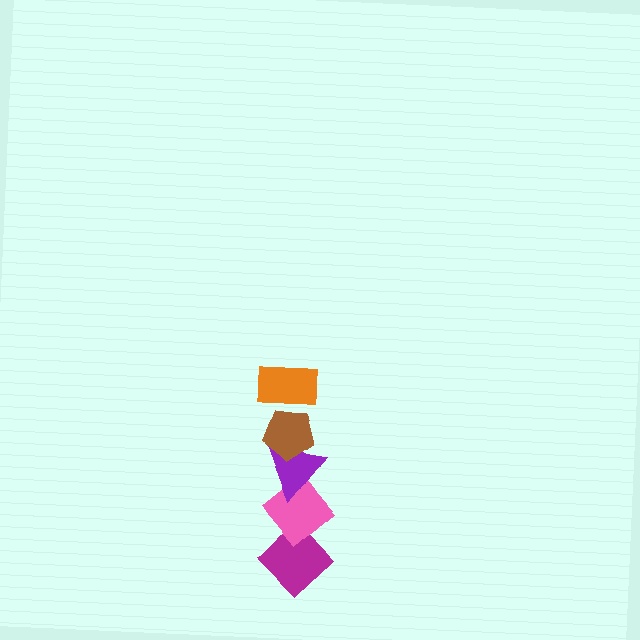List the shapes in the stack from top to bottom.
From top to bottom: the orange rectangle, the brown pentagon, the purple triangle, the pink diamond, the magenta diamond.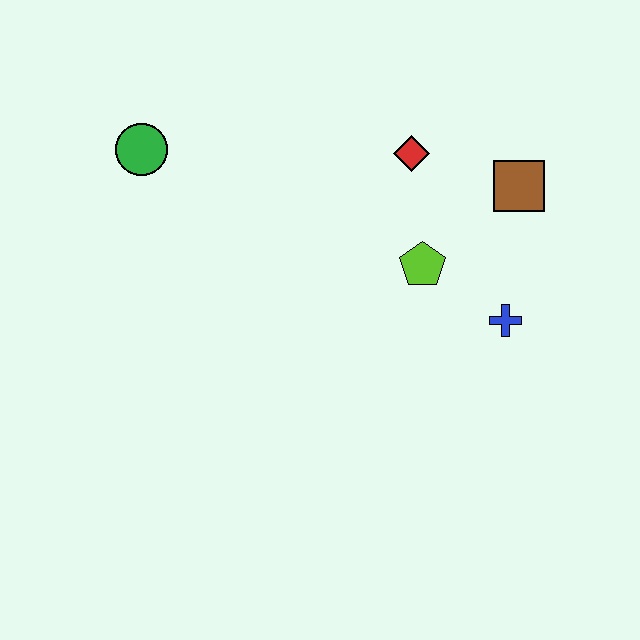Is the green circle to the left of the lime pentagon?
Yes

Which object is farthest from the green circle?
The blue cross is farthest from the green circle.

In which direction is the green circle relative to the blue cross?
The green circle is to the left of the blue cross.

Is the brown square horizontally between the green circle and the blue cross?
No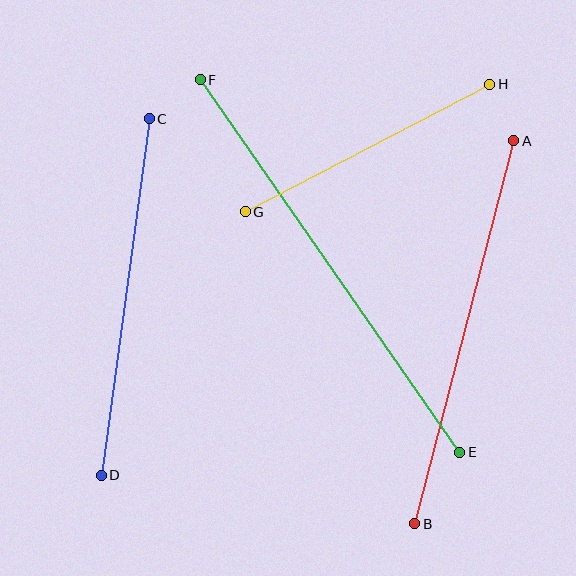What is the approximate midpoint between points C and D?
The midpoint is at approximately (125, 297) pixels.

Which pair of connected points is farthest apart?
Points E and F are farthest apart.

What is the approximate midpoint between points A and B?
The midpoint is at approximately (464, 332) pixels.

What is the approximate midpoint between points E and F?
The midpoint is at approximately (330, 266) pixels.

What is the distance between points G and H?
The distance is approximately 276 pixels.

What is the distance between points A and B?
The distance is approximately 396 pixels.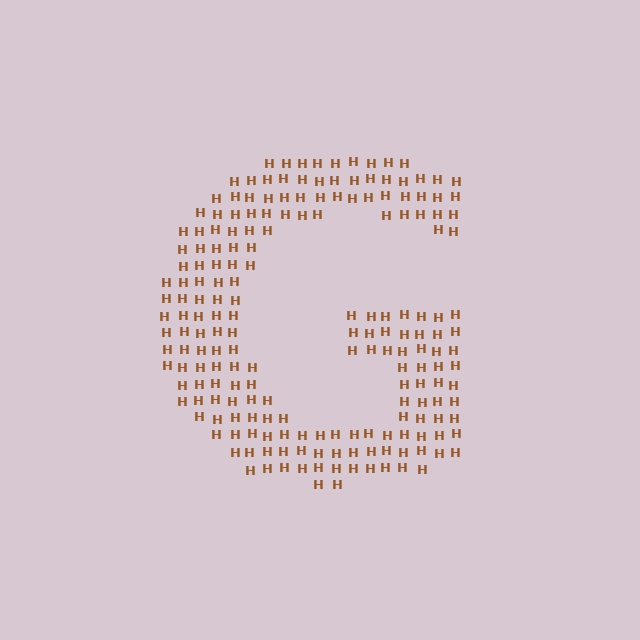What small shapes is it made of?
It is made of small letter H's.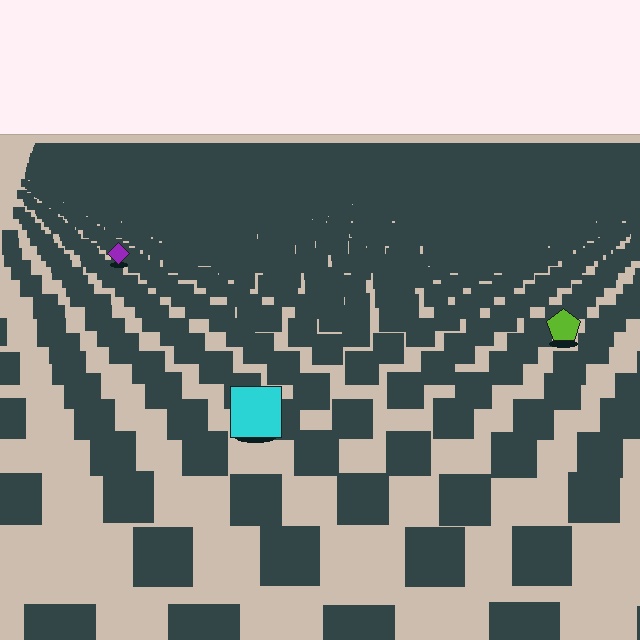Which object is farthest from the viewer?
The purple diamond is farthest from the viewer. It appears smaller and the ground texture around it is denser.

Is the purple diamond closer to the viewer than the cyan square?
No. The cyan square is closer — you can tell from the texture gradient: the ground texture is coarser near it.